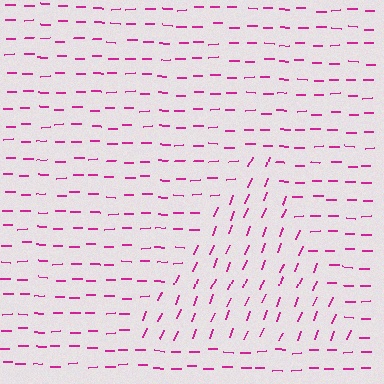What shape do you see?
I see a triangle.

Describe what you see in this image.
The image is filled with small magenta line segments. A triangle region in the image has lines oriented differently from the surrounding lines, creating a visible texture boundary.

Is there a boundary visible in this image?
Yes, there is a texture boundary formed by a change in line orientation.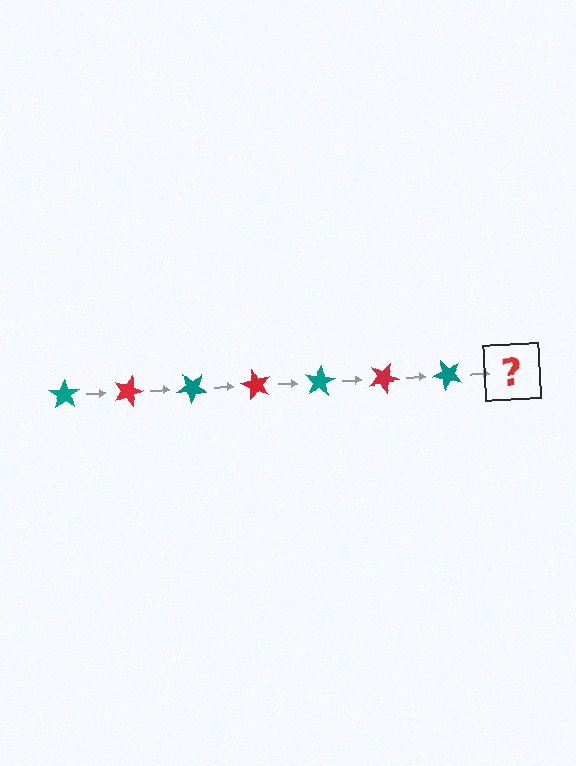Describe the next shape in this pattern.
It should be a red star, rotated 140 degrees from the start.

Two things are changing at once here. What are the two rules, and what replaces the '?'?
The two rules are that it rotates 20 degrees each step and the color cycles through teal and red. The '?' should be a red star, rotated 140 degrees from the start.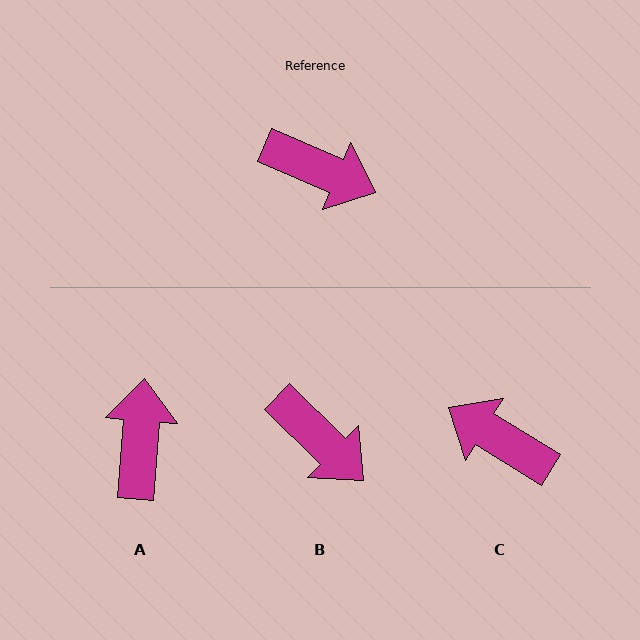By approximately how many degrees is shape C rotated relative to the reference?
Approximately 172 degrees counter-clockwise.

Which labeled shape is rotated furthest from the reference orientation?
C, about 172 degrees away.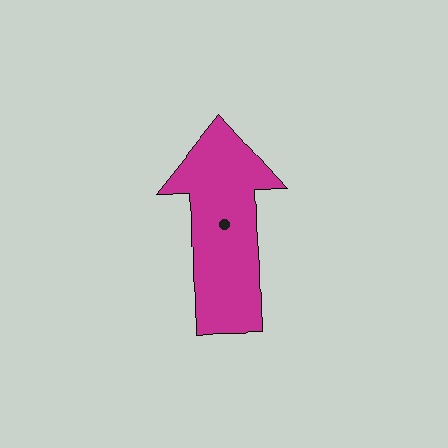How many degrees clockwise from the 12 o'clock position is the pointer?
Approximately 358 degrees.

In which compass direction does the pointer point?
North.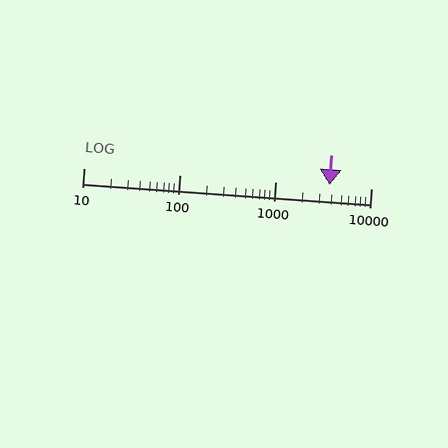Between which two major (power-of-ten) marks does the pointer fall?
The pointer is between 1000 and 10000.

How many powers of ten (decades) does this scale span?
The scale spans 3 decades, from 10 to 10000.